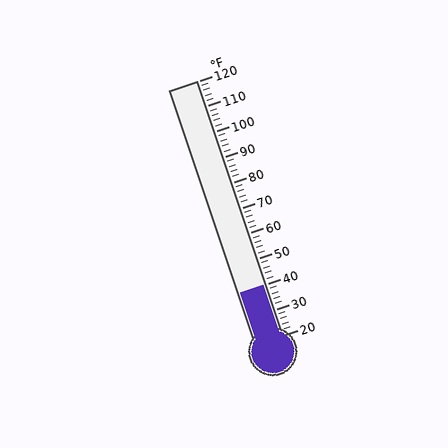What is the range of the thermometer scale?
The thermometer scale ranges from 20°F to 120°F.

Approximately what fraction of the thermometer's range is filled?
The thermometer is filled to approximately 20% of its range.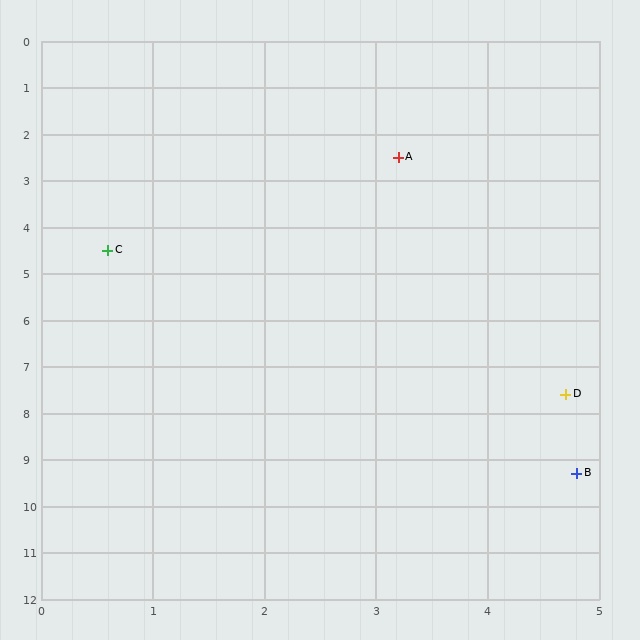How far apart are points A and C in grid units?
Points A and C are about 3.3 grid units apart.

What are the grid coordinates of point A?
Point A is at approximately (3.2, 2.5).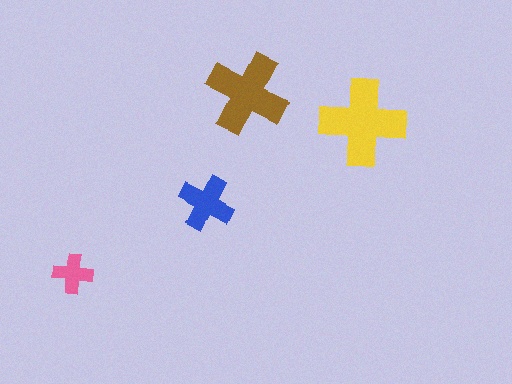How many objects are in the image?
There are 4 objects in the image.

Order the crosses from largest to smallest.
the yellow one, the brown one, the blue one, the pink one.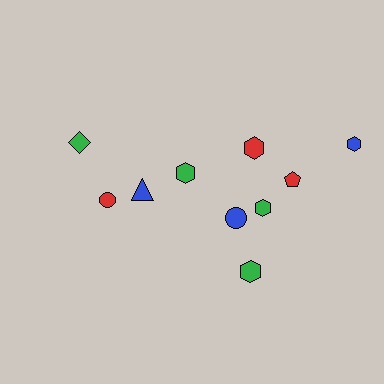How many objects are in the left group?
There are 4 objects.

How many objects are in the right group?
There are 6 objects.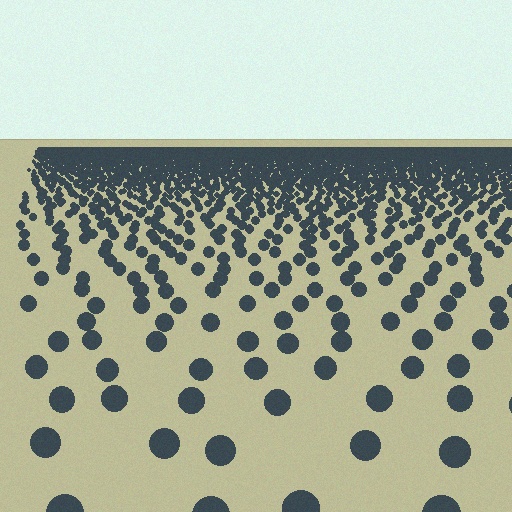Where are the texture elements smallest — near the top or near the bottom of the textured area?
Near the top.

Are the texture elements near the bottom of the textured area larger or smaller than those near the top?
Larger. Near the bottom, elements are closer to the viewer and appear at a bigger on-screen size.